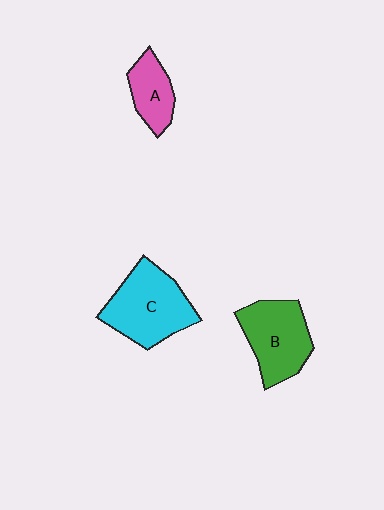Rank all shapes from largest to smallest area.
From largest to smallest: C (cyan), B (green), A (pink).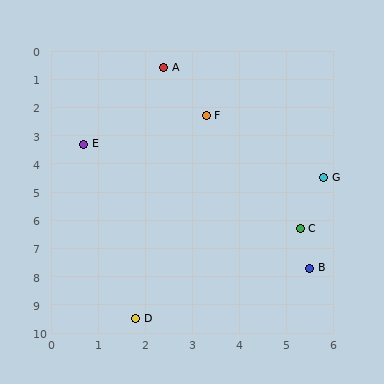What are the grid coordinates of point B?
Point B is at approximately (5.5, 7.7).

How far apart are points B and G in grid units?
Points B and G are about 3.2 grid units apart.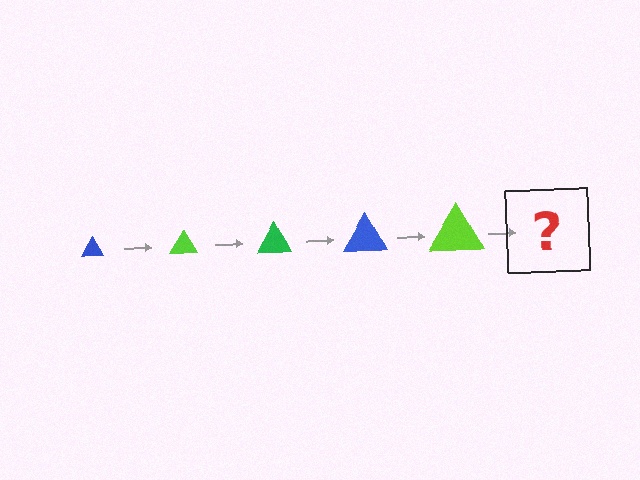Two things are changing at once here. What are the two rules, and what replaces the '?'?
The two rules are that the triangle grows larger each step and the color cycles through blue, lime, and green. The '?' should be a green triangle, larger than the previous one.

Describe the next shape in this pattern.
It should be a green triangle, larger than the previous one.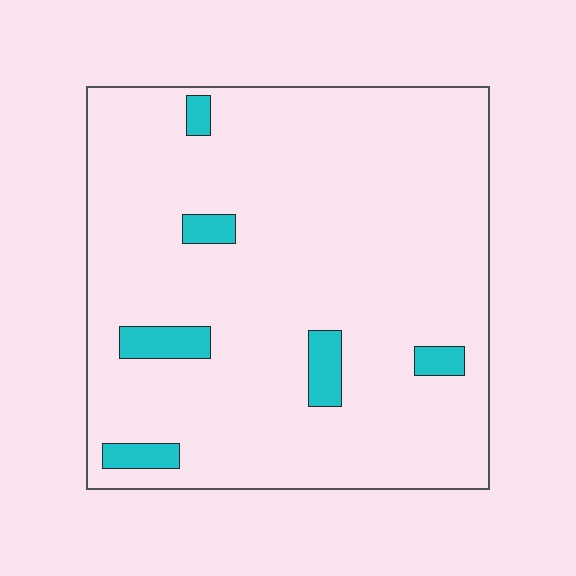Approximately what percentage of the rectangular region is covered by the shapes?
Approximately 5%.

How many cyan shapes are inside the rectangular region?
6.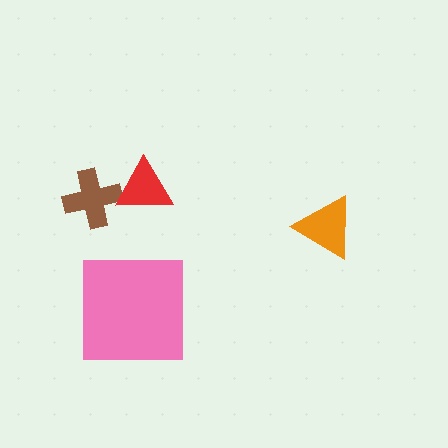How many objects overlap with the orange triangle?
0 objects overlap with the orange triangle.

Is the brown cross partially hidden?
Yes, it is partially covered by another shape.